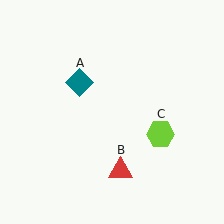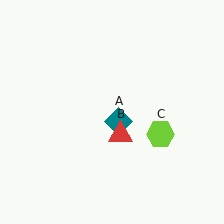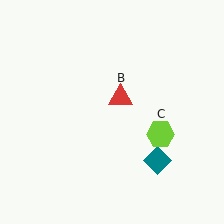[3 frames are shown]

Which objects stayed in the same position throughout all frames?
Lime hexagon (object C) remained stationary.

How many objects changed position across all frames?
2 objects changed position: teal diamond (object A), red triangle (object B).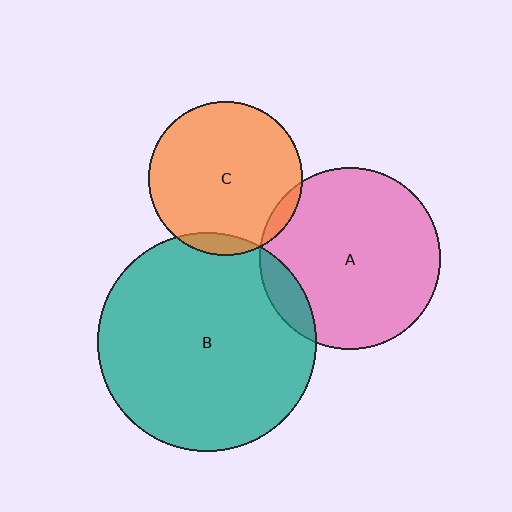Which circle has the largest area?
Circle B (teal).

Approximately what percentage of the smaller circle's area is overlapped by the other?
Approximately 5%.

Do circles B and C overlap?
Yes.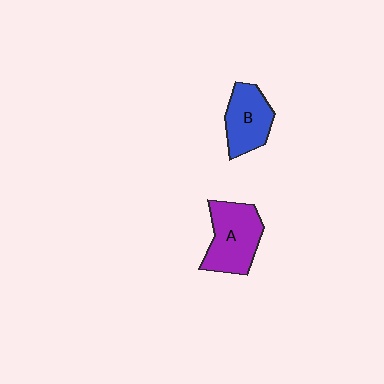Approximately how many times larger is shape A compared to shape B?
Approximately 1.3 times.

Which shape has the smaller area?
Shape B (blue).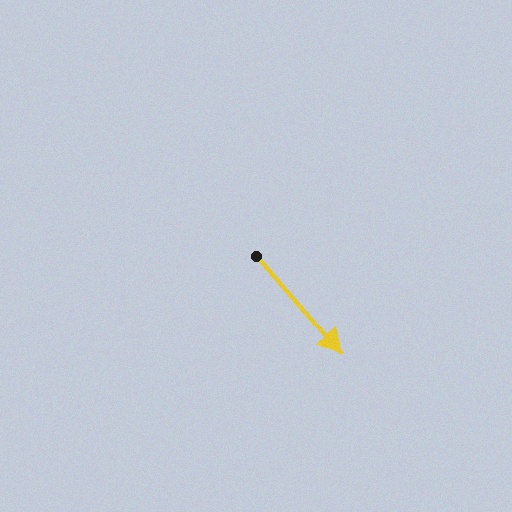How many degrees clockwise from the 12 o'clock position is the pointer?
Approximately 139 degrees.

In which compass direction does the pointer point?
Southeast.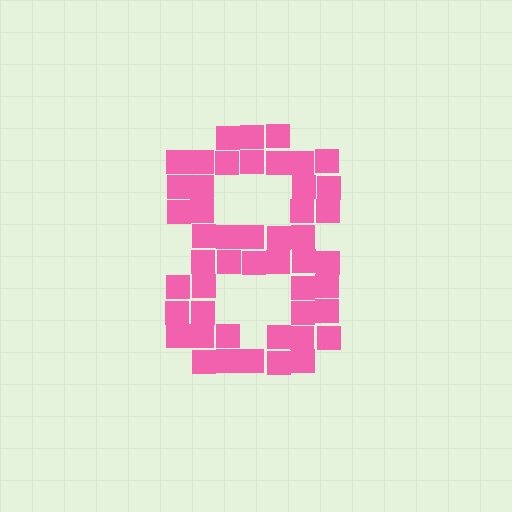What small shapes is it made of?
It is made of small squares.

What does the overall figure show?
The overall figure shows the digit 8.